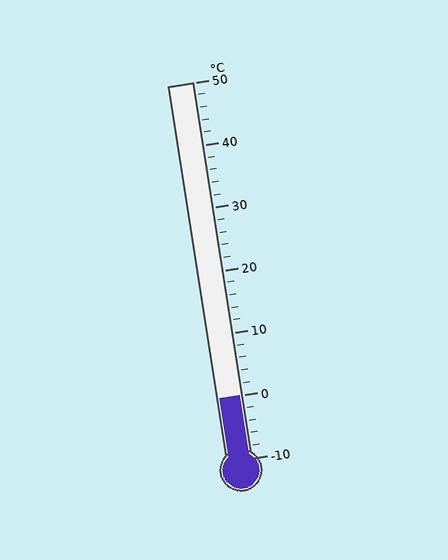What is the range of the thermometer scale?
The thermometer scale ranges from -10°C to 50°C.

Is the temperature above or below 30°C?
The temperature is below 30°C.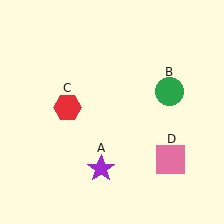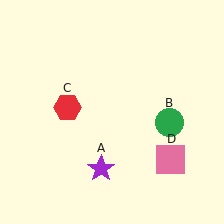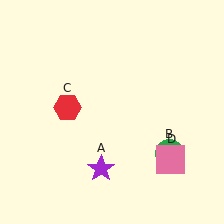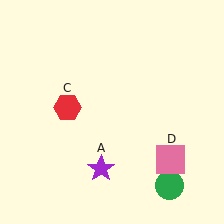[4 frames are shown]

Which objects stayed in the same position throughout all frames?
Purple star (object A) and red hexagon (object C) and pink square (object D) remained stationary.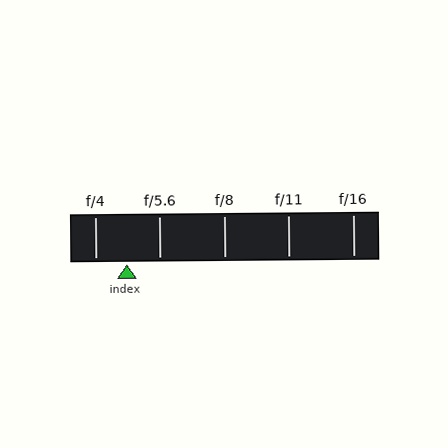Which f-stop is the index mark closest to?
The index mark is closest to f/4.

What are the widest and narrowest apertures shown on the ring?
The widest aperture shown is f/4 and the narrowest is f/16.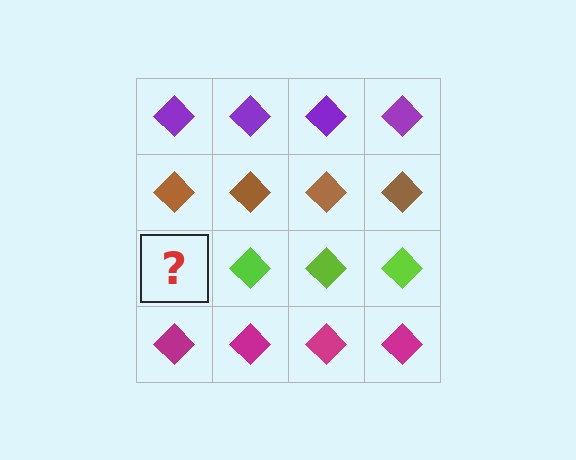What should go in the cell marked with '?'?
The missing cell should contain a lime diamond.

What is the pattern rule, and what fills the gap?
The rule is that each row has a consistent color. The gap should be filled with a lime diamond.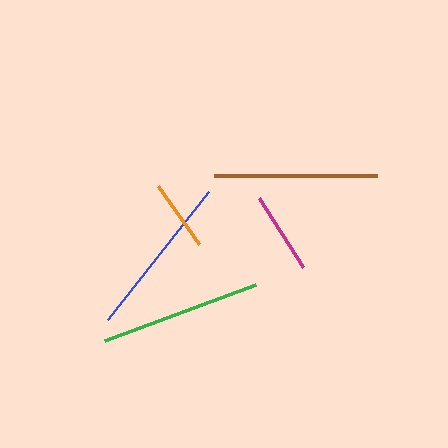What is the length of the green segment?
The green segment is approximately 161 pixels long.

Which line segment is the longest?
The brown line is the longest at approximately 164 pixels.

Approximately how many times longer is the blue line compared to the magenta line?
The blue line is approximately 2.0 times the length of the magenta line.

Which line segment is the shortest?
The orange line is the shortest at approximately 71 pixels.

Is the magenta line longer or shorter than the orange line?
The magenta line is longer than the orange line.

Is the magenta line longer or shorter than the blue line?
The blue line is longer than the magenta line.